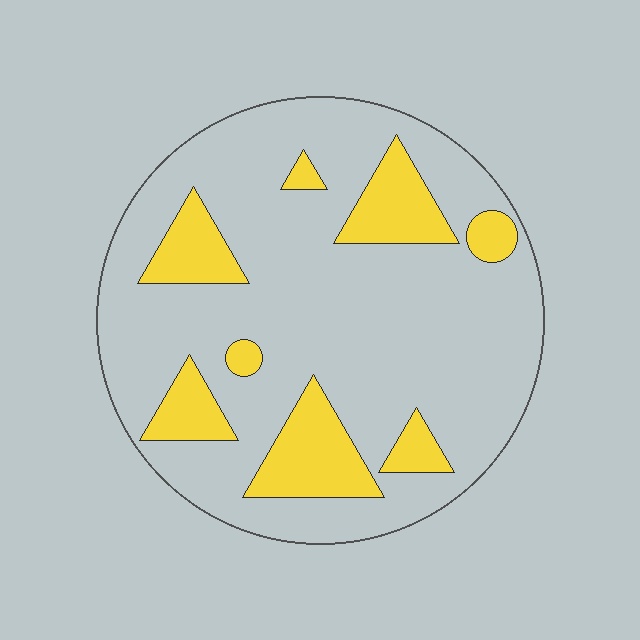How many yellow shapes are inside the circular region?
8.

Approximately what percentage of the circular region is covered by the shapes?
Approximately 20%.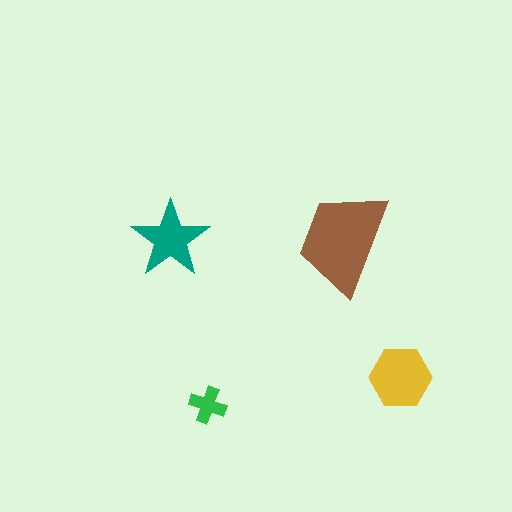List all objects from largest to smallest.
The brown trapezoid, the yellow hexagon, the teal star, the green cross.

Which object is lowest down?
The green cross is bottommost.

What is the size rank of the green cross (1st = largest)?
4th.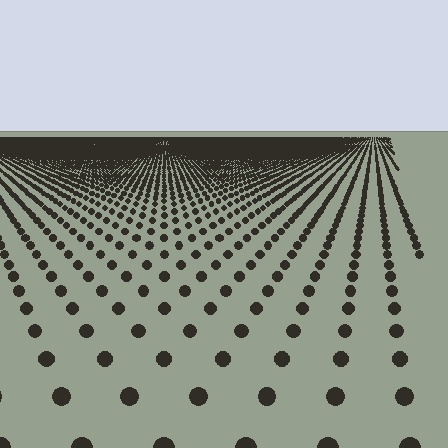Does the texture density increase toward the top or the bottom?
Density increases toward the top.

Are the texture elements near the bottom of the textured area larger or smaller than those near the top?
Larger. Near the bottom, elements are closer to the viewer and appear at a bigger on-screen size.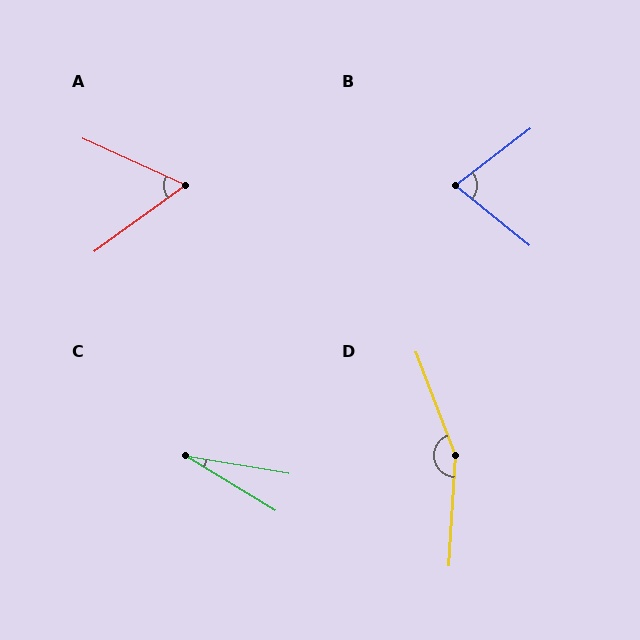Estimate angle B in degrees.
Approximately 76 degrees.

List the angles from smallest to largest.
C (22°), A (60°), B (76°), D (156°).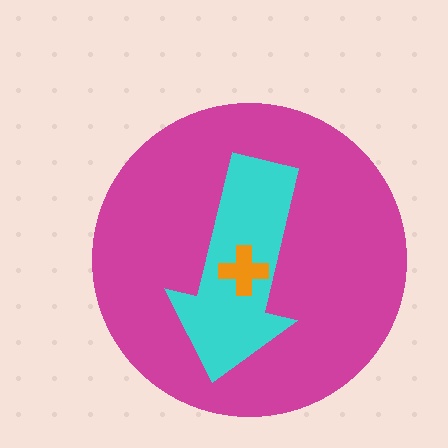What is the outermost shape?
The magenta circle.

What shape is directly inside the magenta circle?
The cyan arrow.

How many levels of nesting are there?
3.